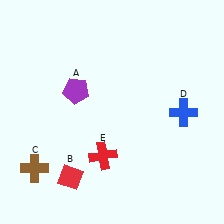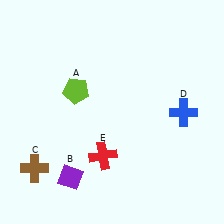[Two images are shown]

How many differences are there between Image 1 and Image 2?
There are 2 differences between the two images.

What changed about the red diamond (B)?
In Image 1, B is red. In Image 2, it changed to purple.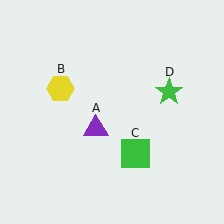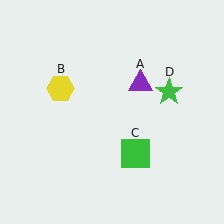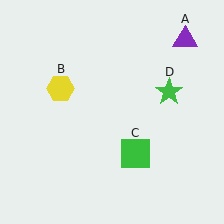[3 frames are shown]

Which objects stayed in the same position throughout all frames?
Yellow hexagon (object B) and green square (object C) and green star (object D) remained stationary.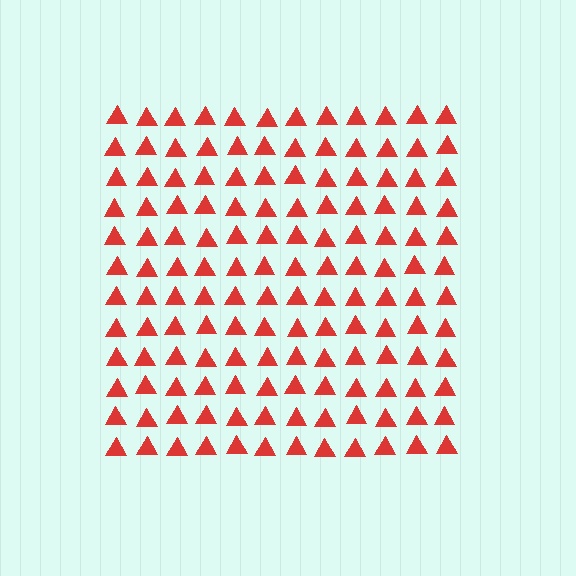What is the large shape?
The large shape is a square.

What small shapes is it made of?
It is made of small triangles.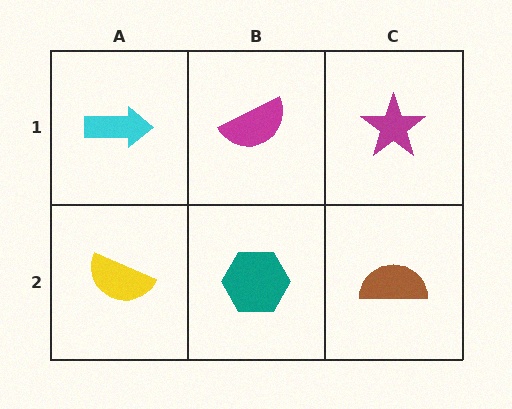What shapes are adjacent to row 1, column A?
A yellow semicircle (row 2, column A), a magenta semicircle (row 1, column B).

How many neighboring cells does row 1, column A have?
2.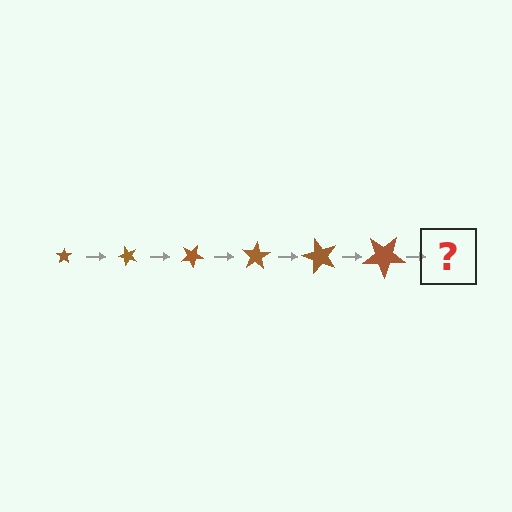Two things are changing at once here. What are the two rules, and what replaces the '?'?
The two rules are that the star grows larger each step and it rotates 50 degrees each step. The '?' should be a star, larger than the previous one and rotated 300 degrees from the start.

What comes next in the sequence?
The next element should be a star, larger than the previous one and rotated 300 degrees from the start.